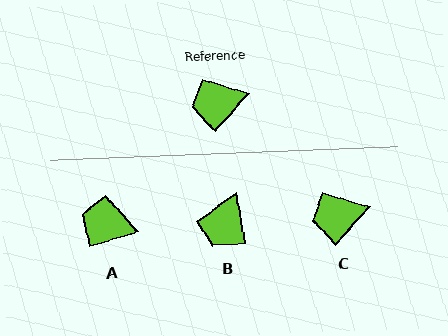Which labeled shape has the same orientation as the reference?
C.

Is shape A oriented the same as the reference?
No, it is off by about 30 degrees.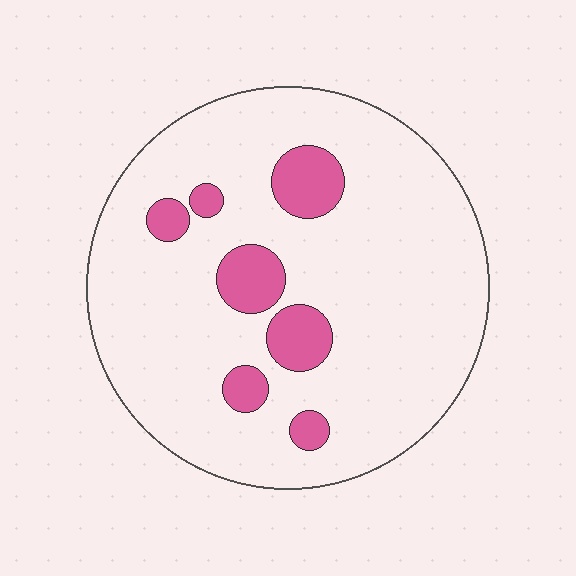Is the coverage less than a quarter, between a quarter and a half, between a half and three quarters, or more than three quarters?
Less than a quarter.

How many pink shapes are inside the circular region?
7.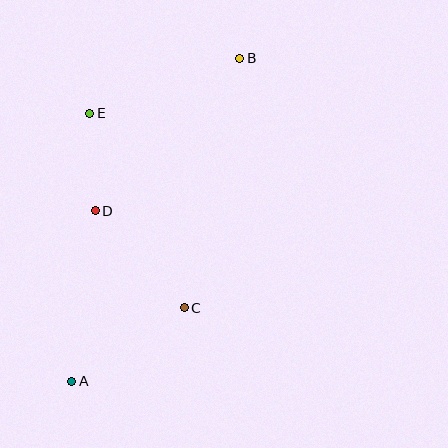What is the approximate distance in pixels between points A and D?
The distance between A and D is approximately 172 pixels.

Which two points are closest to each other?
Points D and E are closest to each other.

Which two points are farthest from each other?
Points A and B are farthest from each other.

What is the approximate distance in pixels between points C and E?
The distance between C and E is approximately 216 pixels.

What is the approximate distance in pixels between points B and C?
The distance between B and C is approximately 255 pixels.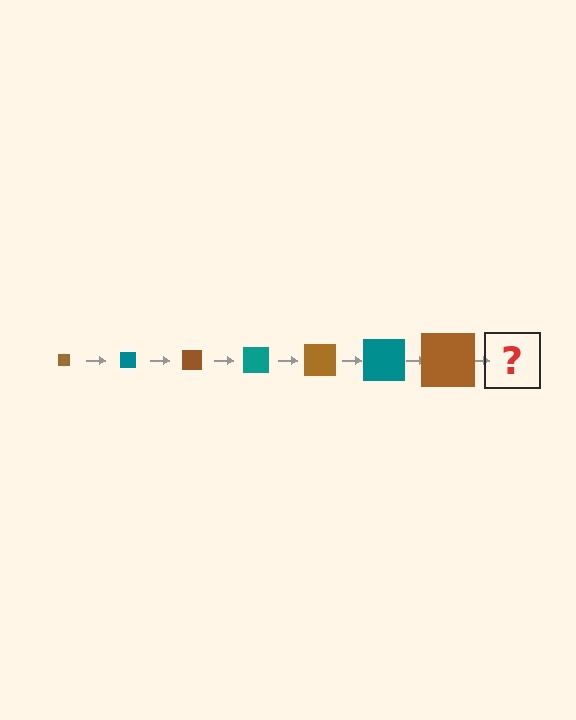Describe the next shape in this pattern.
It should be a teal square, larger than the previous one.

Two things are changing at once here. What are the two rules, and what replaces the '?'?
The two rules are that the square grows larger each step and the color cycles through brown and teal. The '?' should be a teal square, larger than the previous one.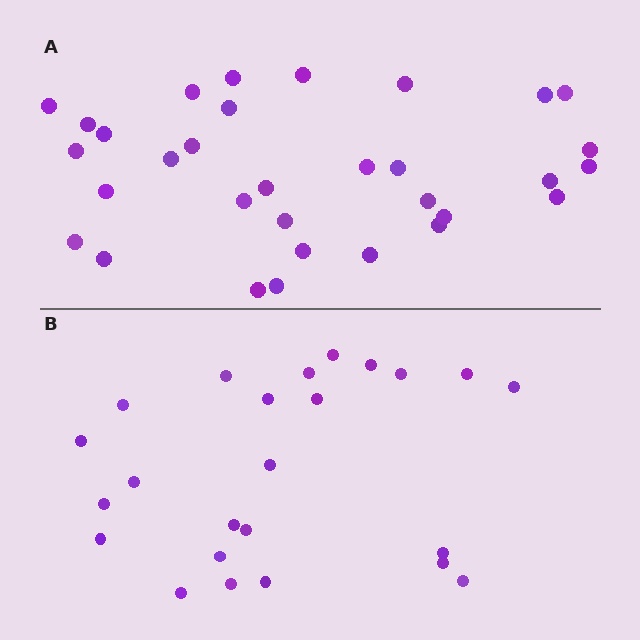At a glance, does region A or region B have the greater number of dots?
Region A (the top region) has more dots.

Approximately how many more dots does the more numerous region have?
Region A has roughly 8 or so more dots than region B.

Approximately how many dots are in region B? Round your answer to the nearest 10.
About 20 dots. (The exact count is 24, which rounds to 20.)